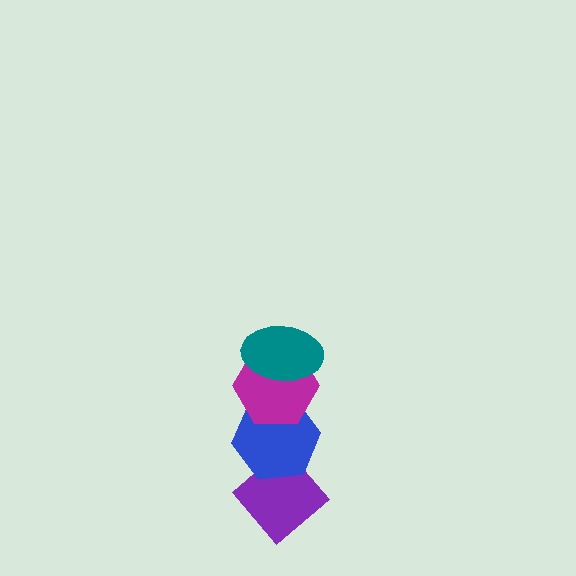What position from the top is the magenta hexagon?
The magenta hexagon is 2nd from the top.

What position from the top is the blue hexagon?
The blue hexagon is 3rd from the top.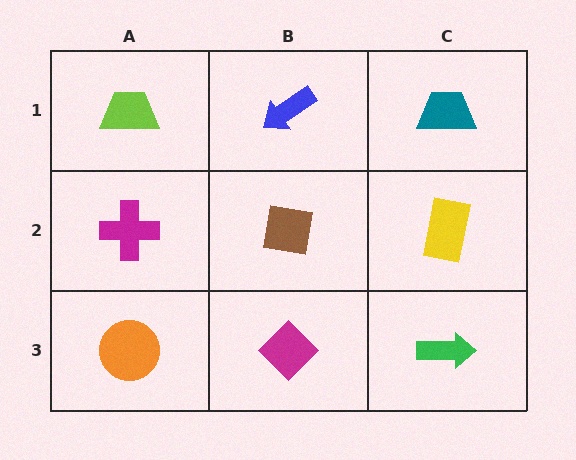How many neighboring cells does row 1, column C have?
2.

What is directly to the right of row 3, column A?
A magenta diamond.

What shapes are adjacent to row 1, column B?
A brown square (row 2, column B), a lime trapezoid (row 1, column A), a teal trapezoid (row 1, column C).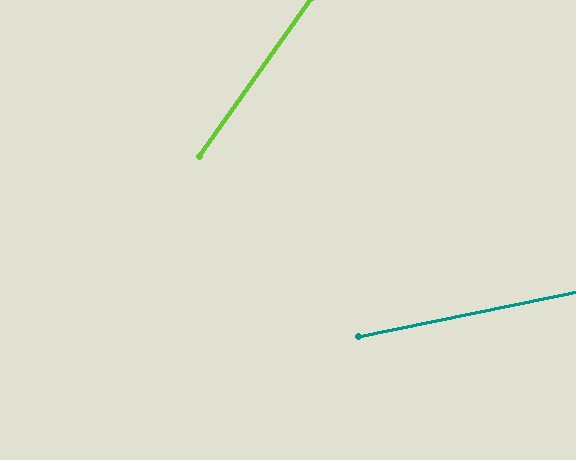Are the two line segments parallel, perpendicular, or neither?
Neither parallel nor perpendicular — they differ by about 43°.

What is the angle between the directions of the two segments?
Approximately 43 degrees.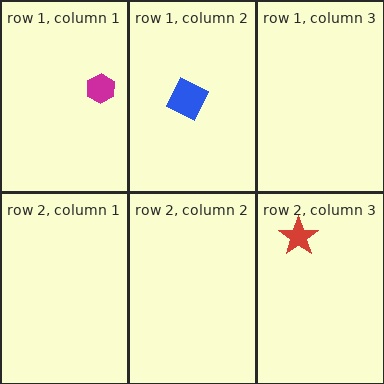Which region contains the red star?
The row 2, column 3 region.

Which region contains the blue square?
The row 1, column 2 region.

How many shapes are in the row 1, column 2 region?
1.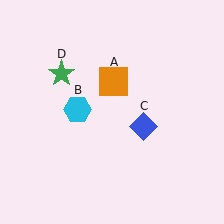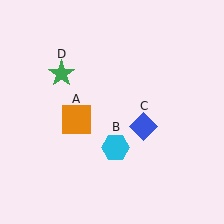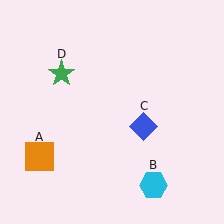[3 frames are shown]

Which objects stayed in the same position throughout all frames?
Blue diamond (object C) and green star (object D) remained stationary.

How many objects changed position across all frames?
2 objects changed position: orange square (object A), cyan hexagon (object B).